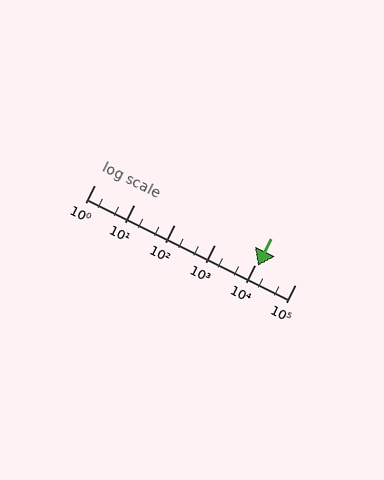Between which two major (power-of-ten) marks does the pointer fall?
The pointer is between 10000 and 100000.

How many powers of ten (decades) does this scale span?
The scale spans 5 decades, from 1 to 100000.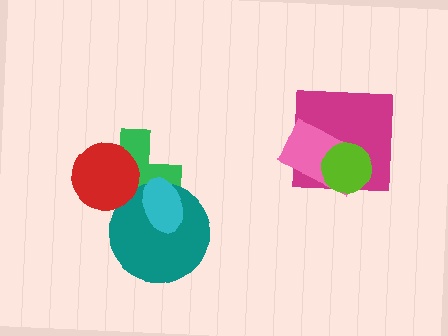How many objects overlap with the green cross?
3 objects overlap with the green cross.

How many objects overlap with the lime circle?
2 objects overlap with the lime circle.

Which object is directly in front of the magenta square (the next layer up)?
The pink rectangle is directly in front of the magenta square.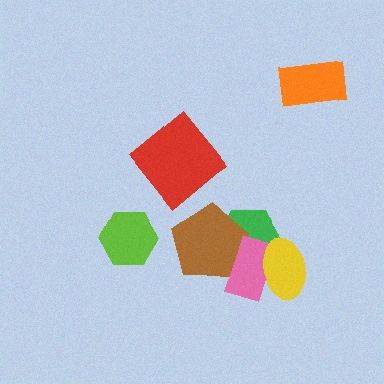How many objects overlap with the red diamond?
0 objects overlap with the red diamond.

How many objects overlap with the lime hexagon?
0 objects overlap with the lime hexagon.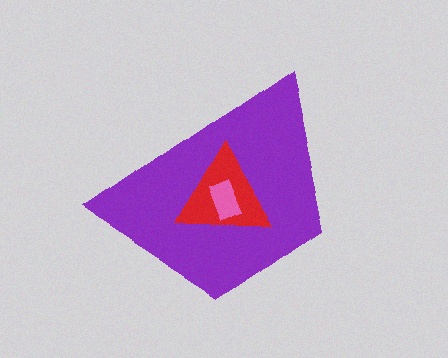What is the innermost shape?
The pink rectangle.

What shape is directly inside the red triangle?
The pink rectangle.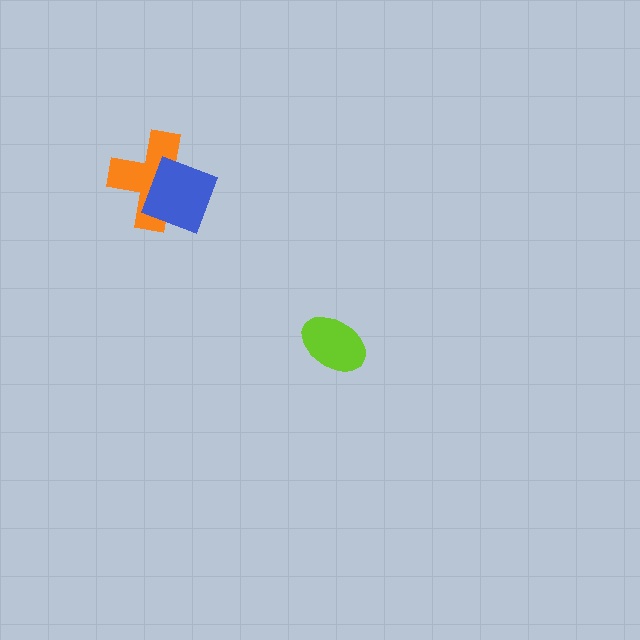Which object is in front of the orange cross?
The blue diamond is in front of the orange cross.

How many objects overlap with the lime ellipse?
0 objects overlap with the lime ellipse.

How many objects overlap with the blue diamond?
1 object overlaps with the blue diamond.